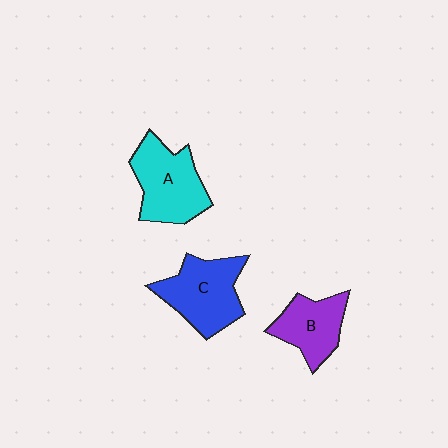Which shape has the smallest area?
Shape B (purple).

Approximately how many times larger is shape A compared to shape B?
Approximately 1.3 times.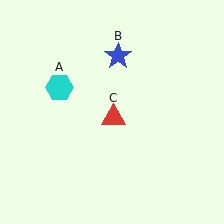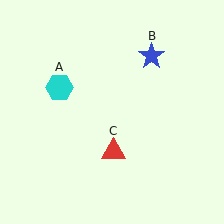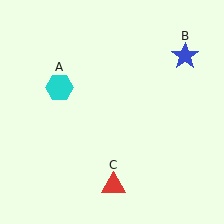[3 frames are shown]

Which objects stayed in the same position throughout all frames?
Cyan hexagon (object A) remained stationary.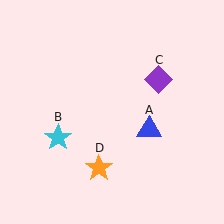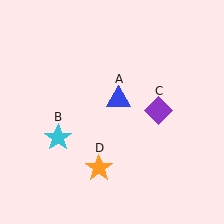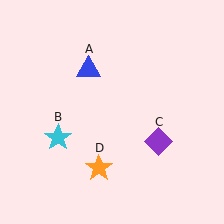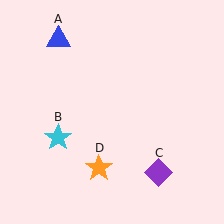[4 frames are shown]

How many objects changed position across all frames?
2 objects changed position: blue triangle (object A), purple diamond (object C).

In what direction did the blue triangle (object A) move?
The blue triangle (object A) moved up and to the left.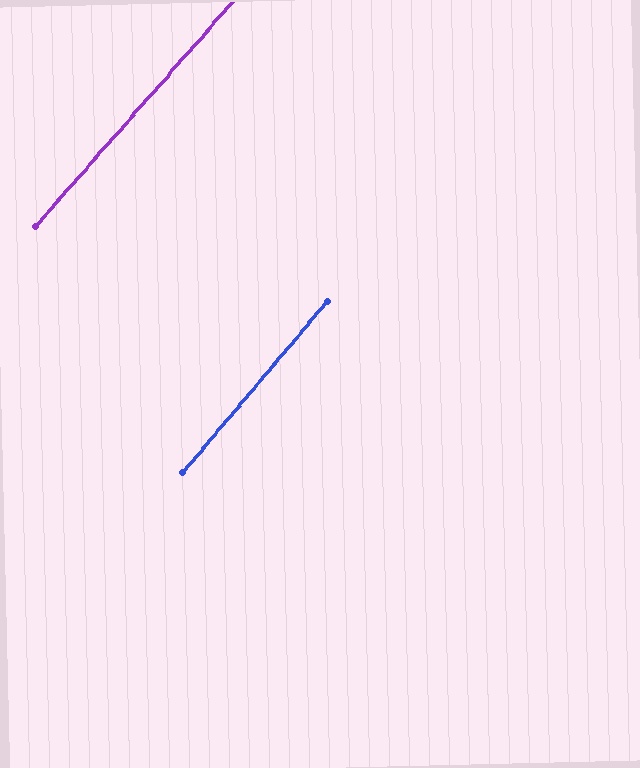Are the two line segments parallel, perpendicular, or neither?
Parallel — their directions differ by only 1.0°.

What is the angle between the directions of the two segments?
Approximately 1 degree.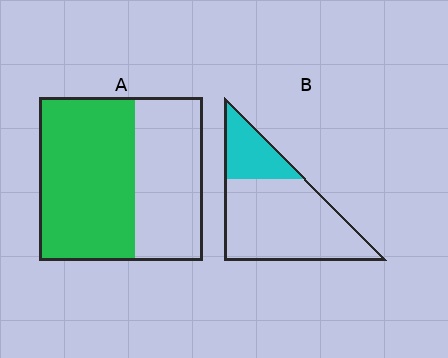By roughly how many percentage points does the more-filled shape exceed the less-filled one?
By roughly 35 percentage points (A over B).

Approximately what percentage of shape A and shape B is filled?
A is approximately 60% and B is approximately 25%.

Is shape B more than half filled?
No.